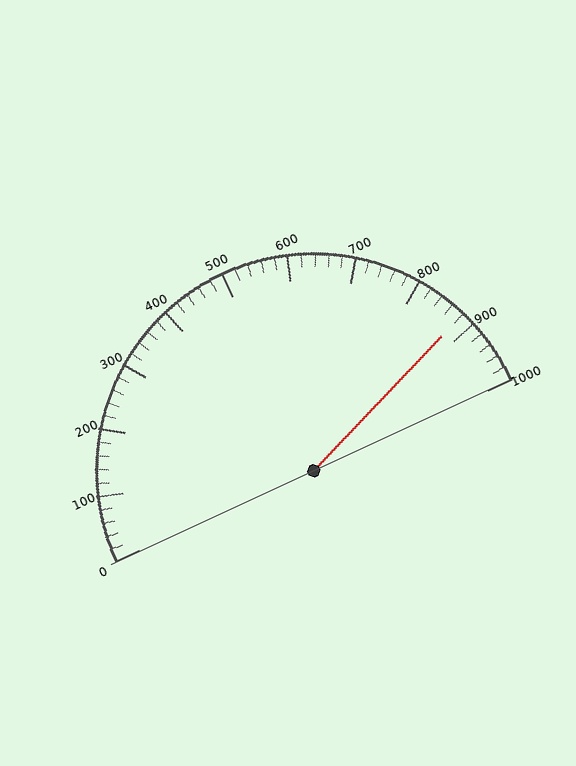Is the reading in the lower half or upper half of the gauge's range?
The reading is in the upper half of the range (0 to 1000).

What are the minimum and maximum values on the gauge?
The gauge ranges from 0 to 1000.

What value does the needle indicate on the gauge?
The needle indicates approximately 880.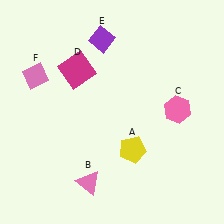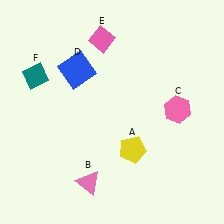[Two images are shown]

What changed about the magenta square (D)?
In Image 1, D is magenta. In Image 2, it changed to blue.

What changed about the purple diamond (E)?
In Image 1, E is purple. In Image 2, it changed to pink.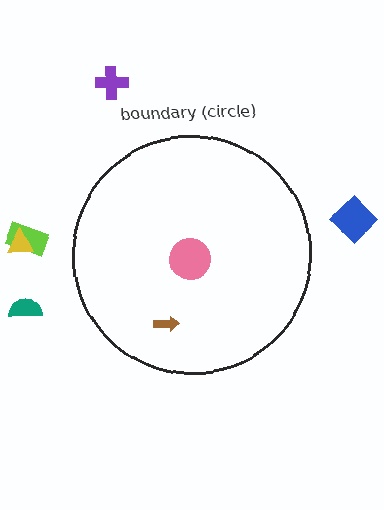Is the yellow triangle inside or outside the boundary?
Outside.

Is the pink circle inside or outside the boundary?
Inside.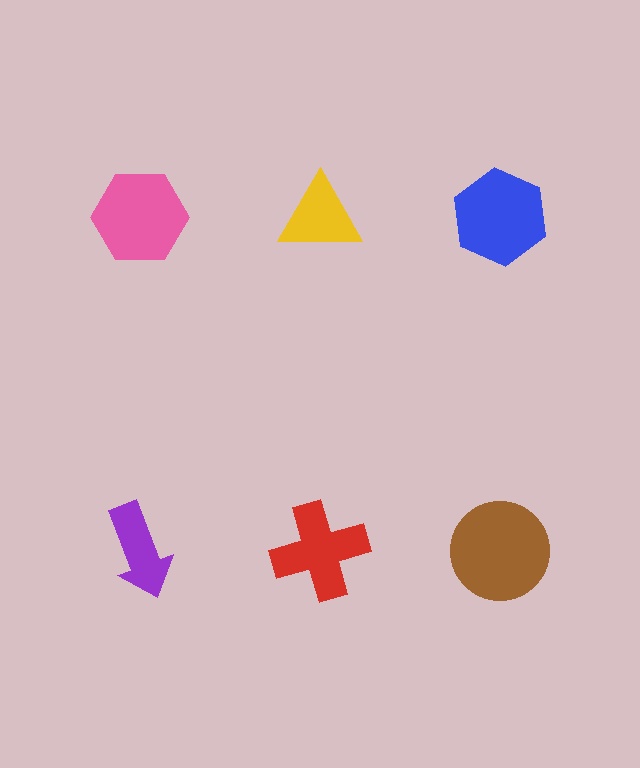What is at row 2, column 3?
A brown circle.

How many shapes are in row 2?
3 shapes.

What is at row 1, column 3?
A blue hexagon.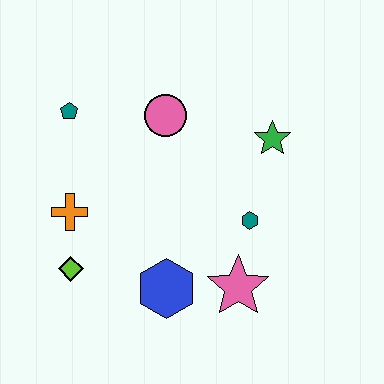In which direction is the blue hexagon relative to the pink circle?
The blue hexagon is below the pink circle.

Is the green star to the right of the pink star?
Yes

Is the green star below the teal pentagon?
Yes